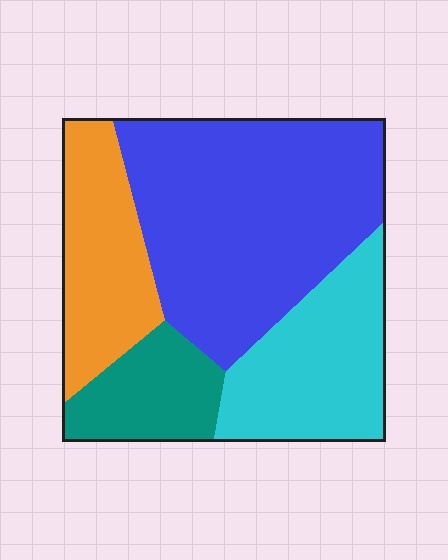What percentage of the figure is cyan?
Cyan takes up between a sixth and a third of the figure.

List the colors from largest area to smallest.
From largest to smallest: blue, cyan, orange, teal.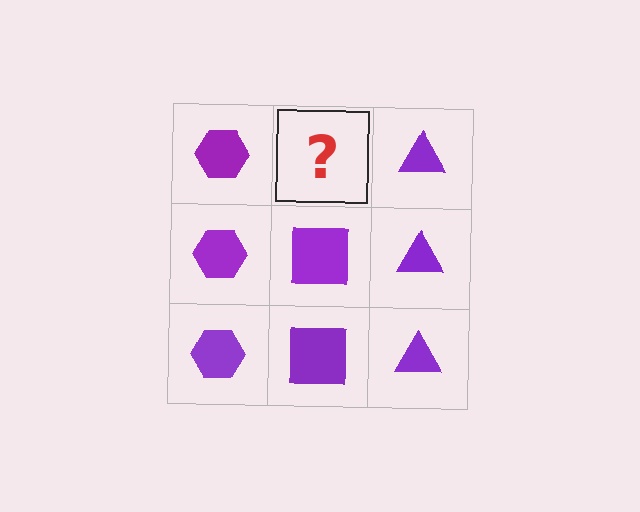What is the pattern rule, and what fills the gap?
The rule is that each column has a consistent shape. The gap should be filled with a purple square.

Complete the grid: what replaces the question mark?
The question mark should be replaced with a purple square.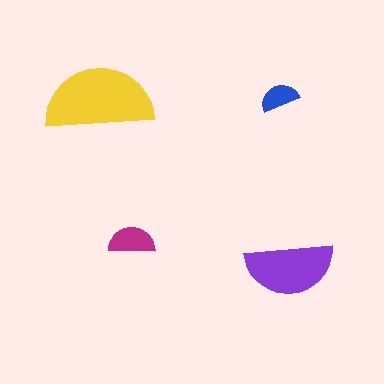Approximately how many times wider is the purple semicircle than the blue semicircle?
About 2.5 times wider.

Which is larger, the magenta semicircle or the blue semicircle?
The magenta one.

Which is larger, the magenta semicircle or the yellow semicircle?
The yellow one.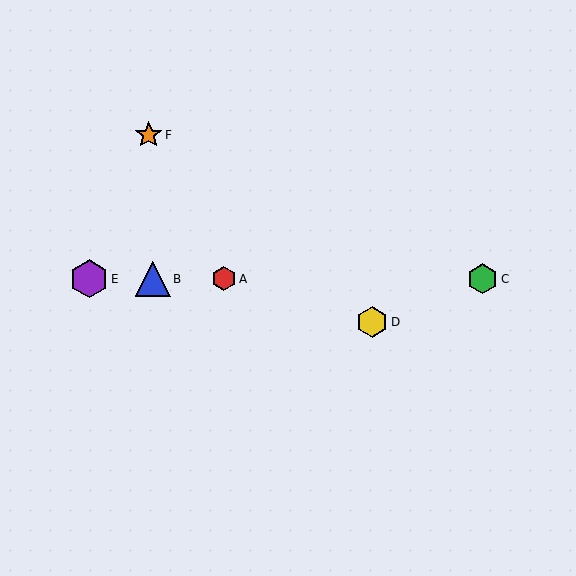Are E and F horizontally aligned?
No, E is at y≈279 and F is at y≈135.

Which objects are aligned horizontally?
Objects A, B, C, E are aligned horizontally.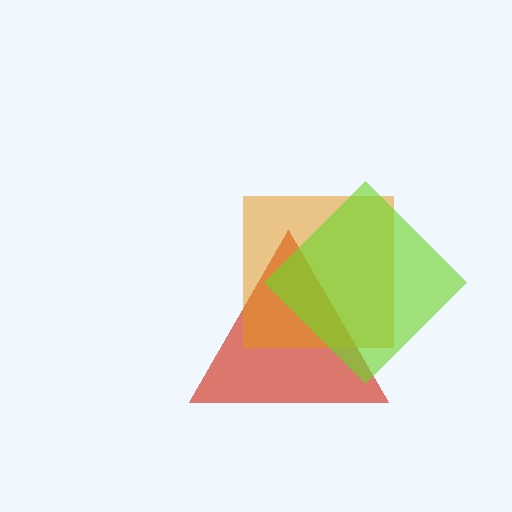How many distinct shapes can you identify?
There are 3 distinct shapes: a red triangle, an orange square, a lime diamond.